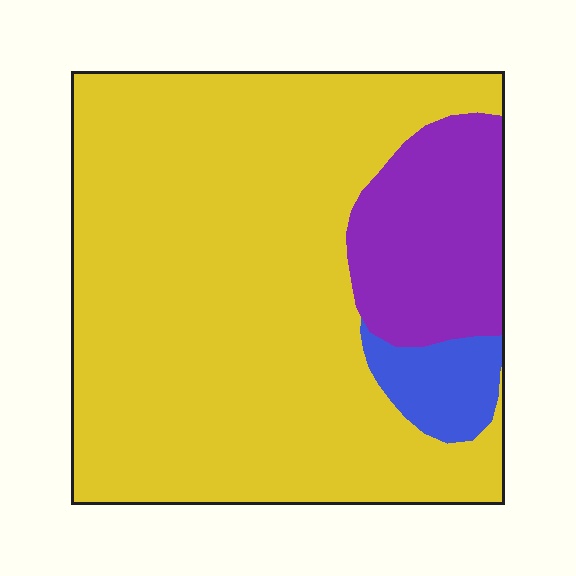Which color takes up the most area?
Yellow, at roughly 80%.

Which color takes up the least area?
Blue, at roughly 5%.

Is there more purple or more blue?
Purple.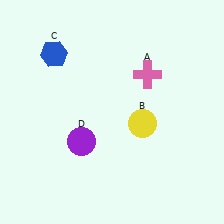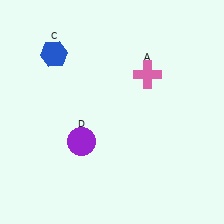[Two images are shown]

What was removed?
The yellow circle (B) was removed in Image 2.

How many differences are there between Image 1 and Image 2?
There is 1 difference between the two images.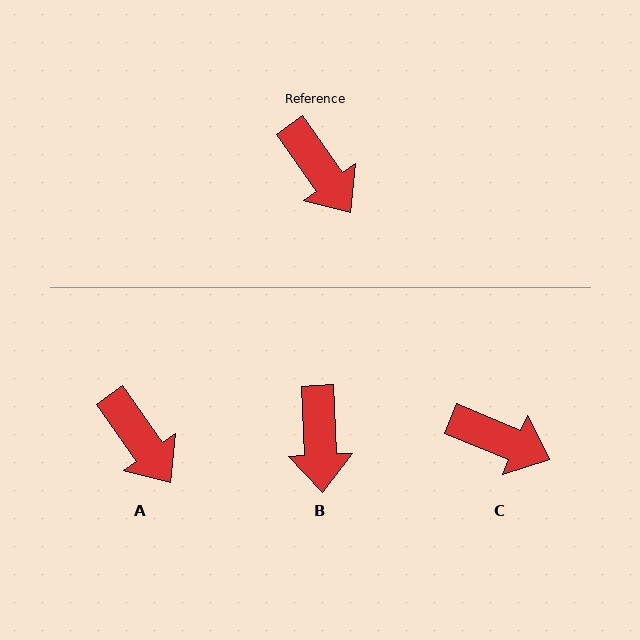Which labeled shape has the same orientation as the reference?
A.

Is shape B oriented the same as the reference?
No, it is off by about 32 degrees.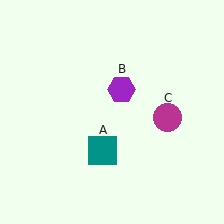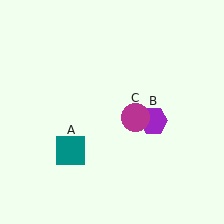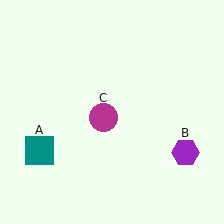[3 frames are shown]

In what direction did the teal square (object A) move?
The teal square (object A) moved left.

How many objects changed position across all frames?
3 objects changed position: teal square (object A), purple hexagon (object B), magenta circle (object C).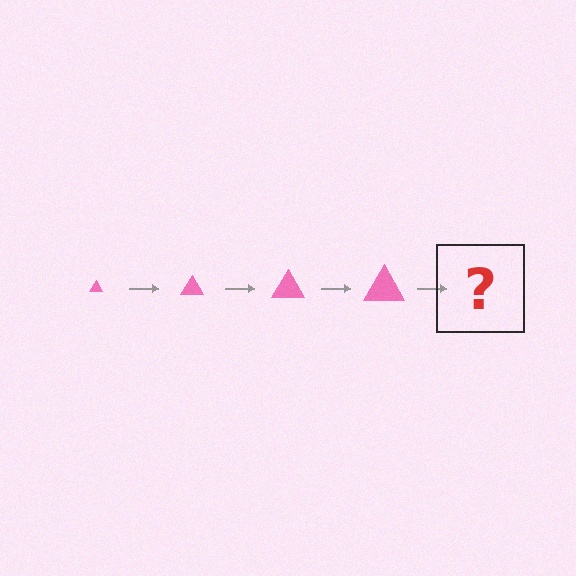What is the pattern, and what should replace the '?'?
The pattern is that the triangle gets progressively larger each step. The '?' should be a pink triangle, larger than the previous one.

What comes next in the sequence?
The next element should be a pink triangle, larger than the previous one.